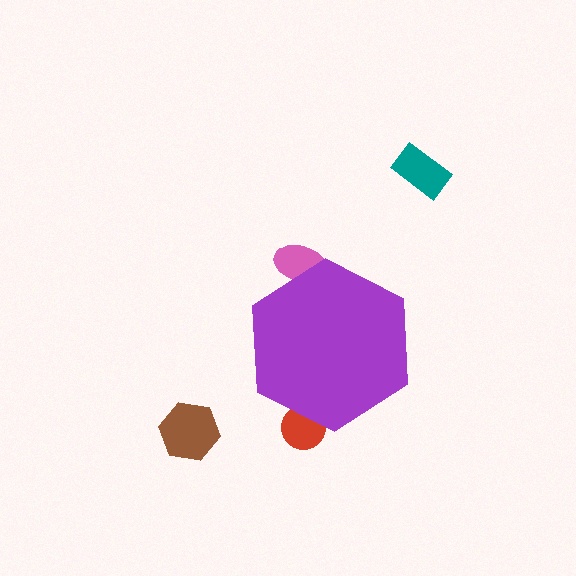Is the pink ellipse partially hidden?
Yes, the pink ellipse is partially hidden behind the purple hexagon.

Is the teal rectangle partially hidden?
No, the teal rectangle is fully visible.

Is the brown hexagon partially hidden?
No, the brown hexagon is fully visible.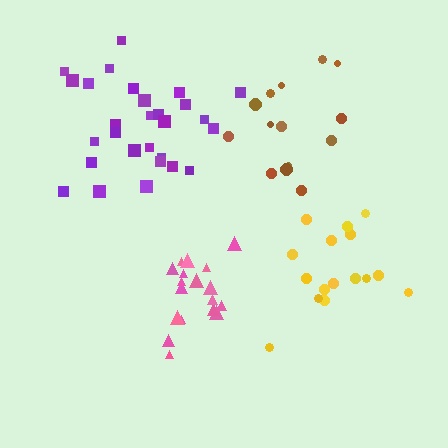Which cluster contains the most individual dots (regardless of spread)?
Purple (28).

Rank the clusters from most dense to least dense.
pink, purple, yellow, brown.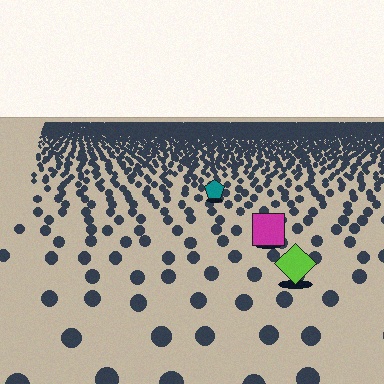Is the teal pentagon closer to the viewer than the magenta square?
No. The magenta square is closer — you can tell from the texture gradient: the ground texture is coarser near it.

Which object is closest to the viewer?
The lime diamond is closest. The texture marks near it are larger and more spread out.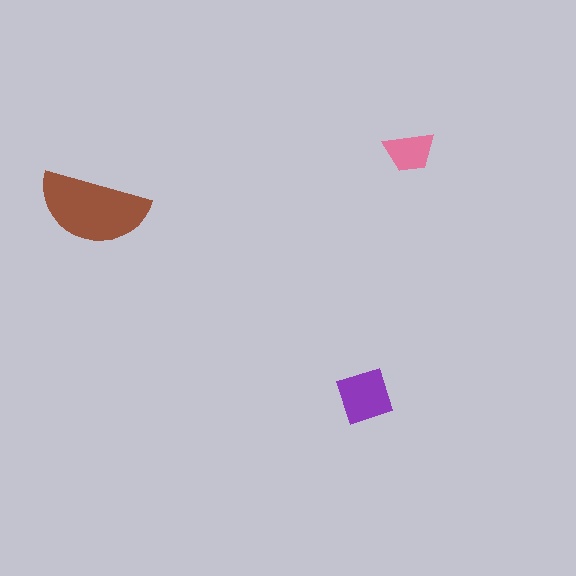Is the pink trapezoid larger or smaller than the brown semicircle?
Smaller.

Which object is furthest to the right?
The pink trapezoid is rightmost.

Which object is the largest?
The brown semicircle.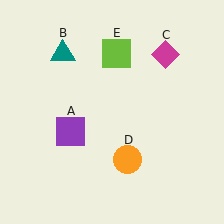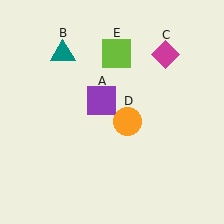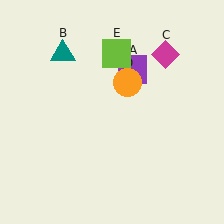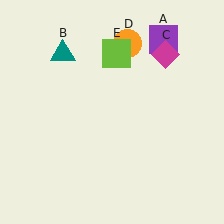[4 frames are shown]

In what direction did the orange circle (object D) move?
The orange circle (object D) moved up.